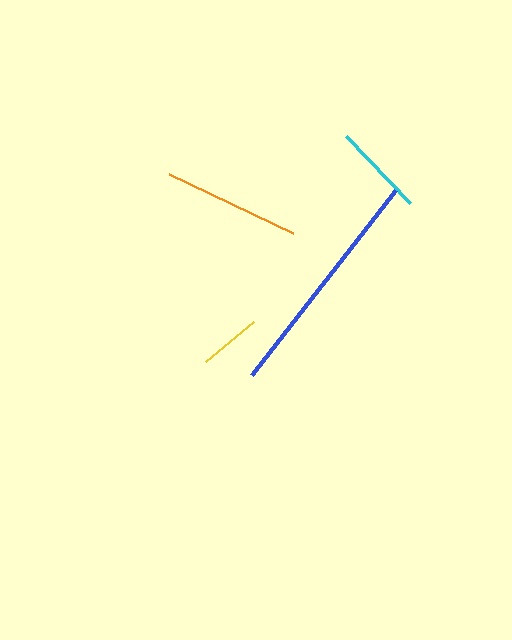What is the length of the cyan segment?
The cyan segment is approximately 93 pixels long.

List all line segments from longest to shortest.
From longest to shortest: blue, orange, cyan, yellow.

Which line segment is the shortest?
The yellow line is the shortest at approximately 63 pixels.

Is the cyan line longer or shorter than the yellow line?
The cyan line is longer than the yellow line.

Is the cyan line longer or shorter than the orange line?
The orange line is longer than the cyan line.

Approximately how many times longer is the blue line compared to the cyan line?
The blue line is approximately 2.5 times the length of the cyan line.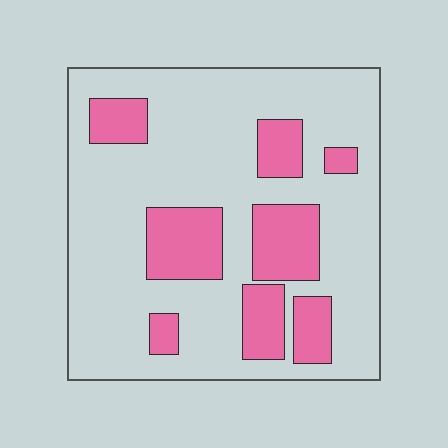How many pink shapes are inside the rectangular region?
8.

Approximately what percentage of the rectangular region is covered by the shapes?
Approximately 25%.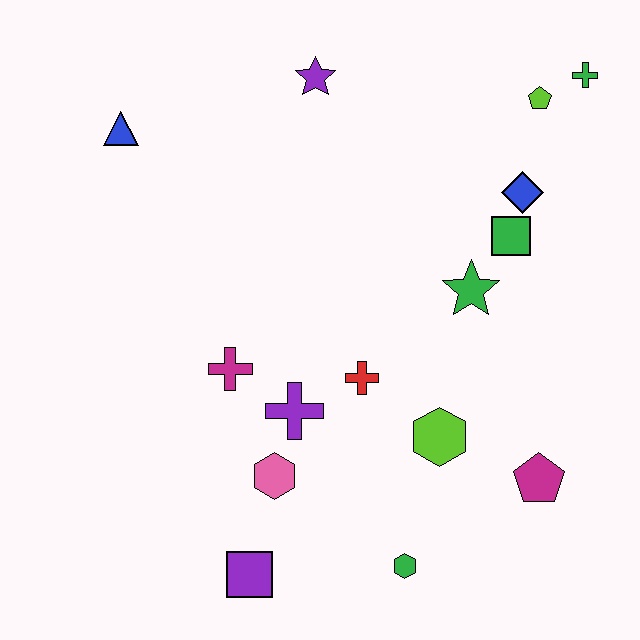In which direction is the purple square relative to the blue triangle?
The purple square is below the blue triangle.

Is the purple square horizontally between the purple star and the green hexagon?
No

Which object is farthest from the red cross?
The green cross is farthest from the red cross.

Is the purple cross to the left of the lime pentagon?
Yes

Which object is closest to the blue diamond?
The green square is closest to the blue diamond.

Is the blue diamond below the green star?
No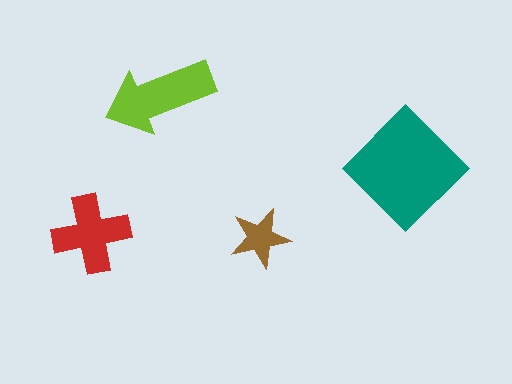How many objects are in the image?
There are 4 objects in the image.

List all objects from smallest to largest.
The brown star, the red cross, the lime arrow, the teal diamond.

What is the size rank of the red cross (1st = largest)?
3rd.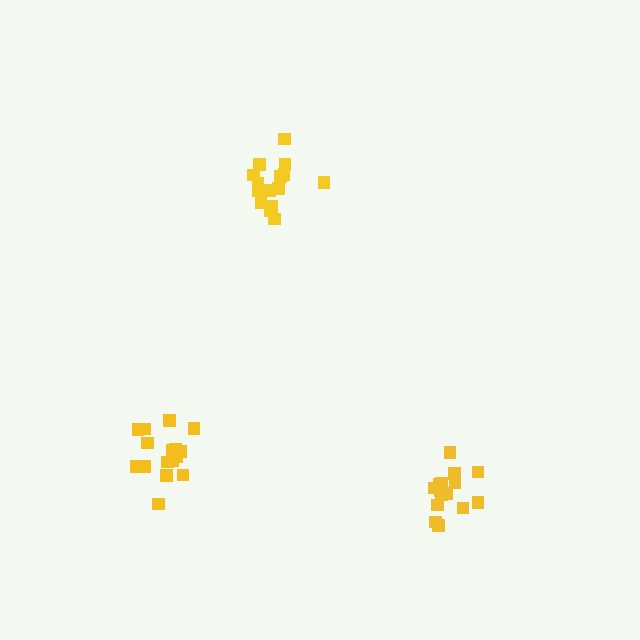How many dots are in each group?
Group 1: 15 dots, Group 2: 15 dots, Group 3: 16 dots (46 total).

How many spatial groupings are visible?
There are 3 spatial groupings.